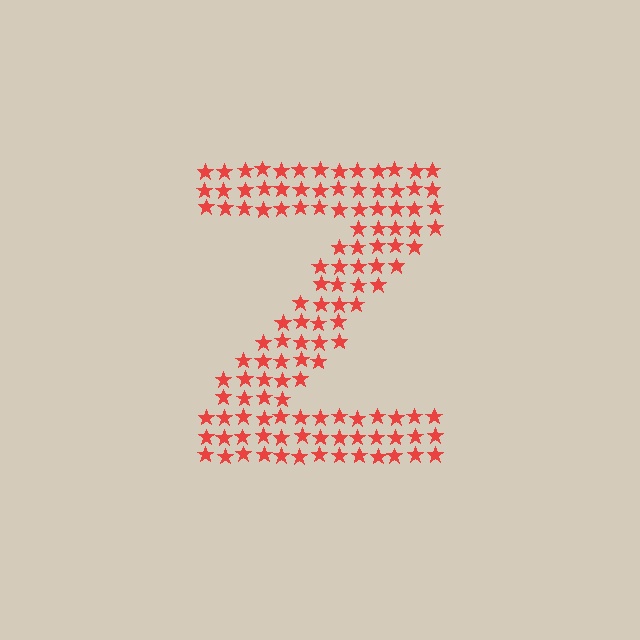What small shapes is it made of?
It is made of small stars.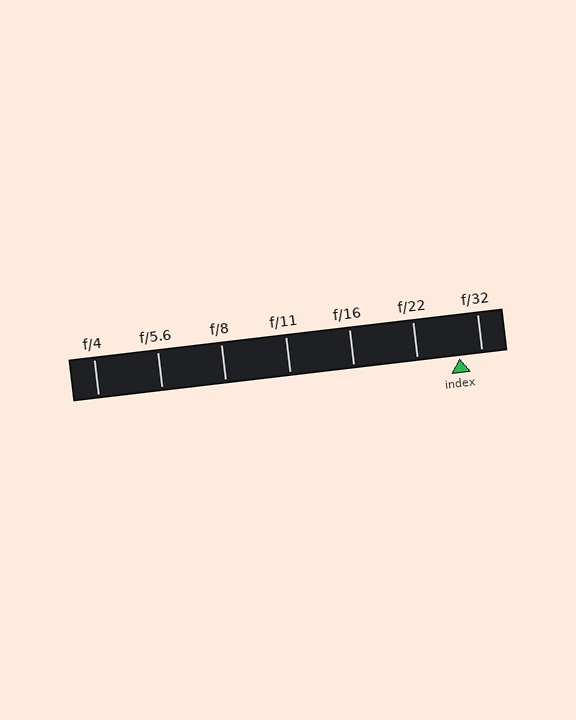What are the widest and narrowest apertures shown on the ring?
The widest aperture shown is f/4 and the narrowest is f/32.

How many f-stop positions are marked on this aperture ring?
There are 7 f-stop positions marked.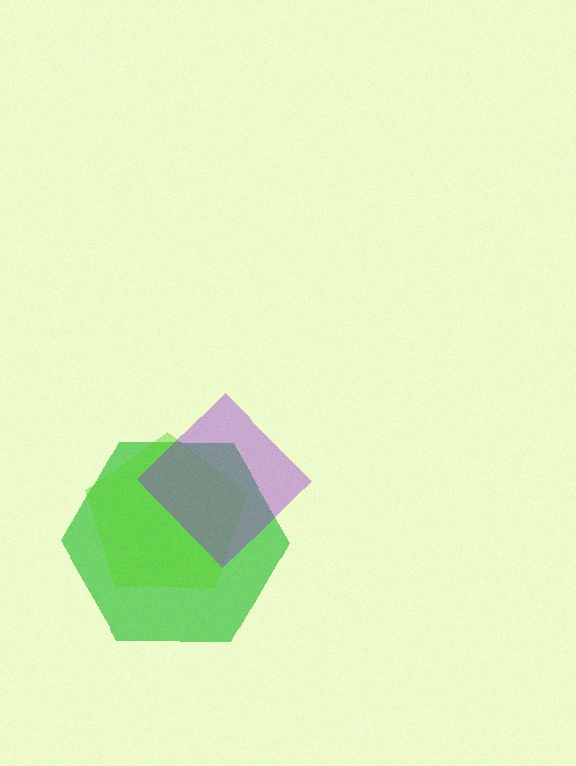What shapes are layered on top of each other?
The layered shapes are: a green hexagon, a lime pentagon, a purple diamond.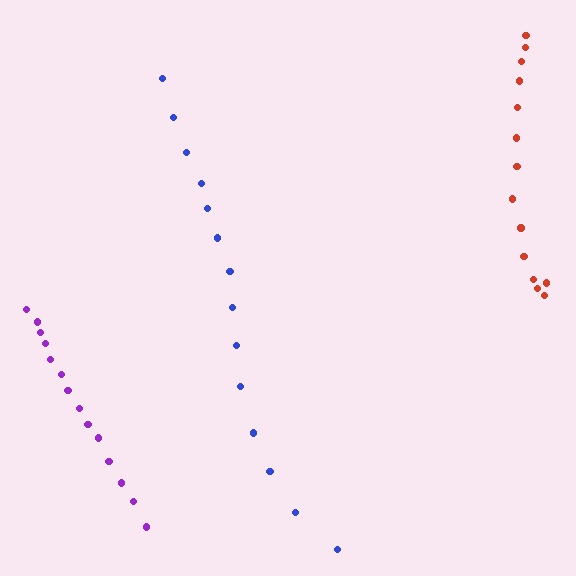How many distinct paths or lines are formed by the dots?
There are 3 distinct paths.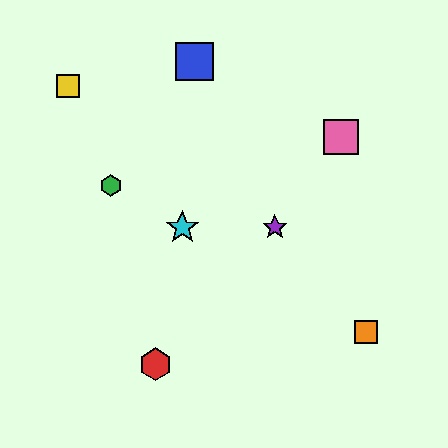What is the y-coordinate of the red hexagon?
The red hexagon is at y≈364.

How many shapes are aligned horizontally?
2 shapes (the purple star, the cyan star) are aligned horizontally.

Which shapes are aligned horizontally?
The purple star, the cyan star are aligned horizontally.